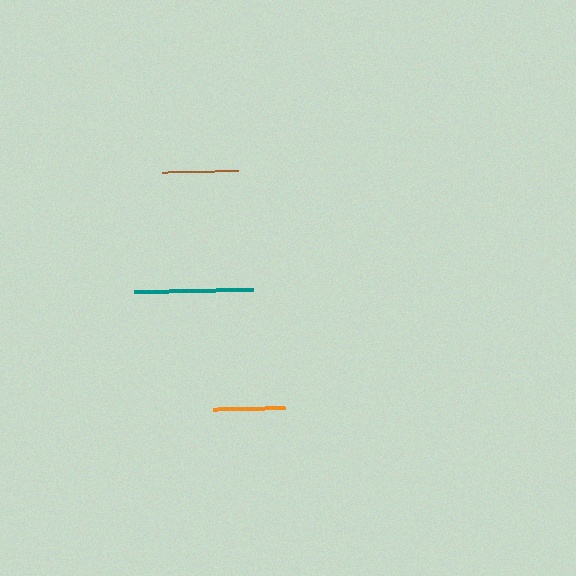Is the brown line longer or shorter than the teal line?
The teal line is longer than the brown line.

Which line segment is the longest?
The teal line is the longest at approximately 119 pixels.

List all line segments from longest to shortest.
From longest to shortest: teal, brown, orange.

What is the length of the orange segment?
The orange segment is approximately 73 pixels long.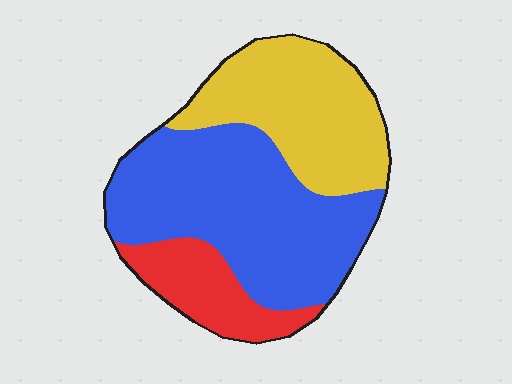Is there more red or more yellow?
Yellow.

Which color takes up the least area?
Red, at roughly 15%.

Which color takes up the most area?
Blue, at roughly 50%.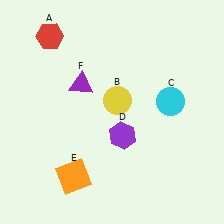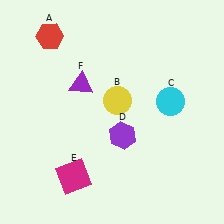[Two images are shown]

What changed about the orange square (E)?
In Image 1, E is orange. In Image 2, it changed to magenta.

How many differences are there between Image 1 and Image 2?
There is 1 difference between the two images.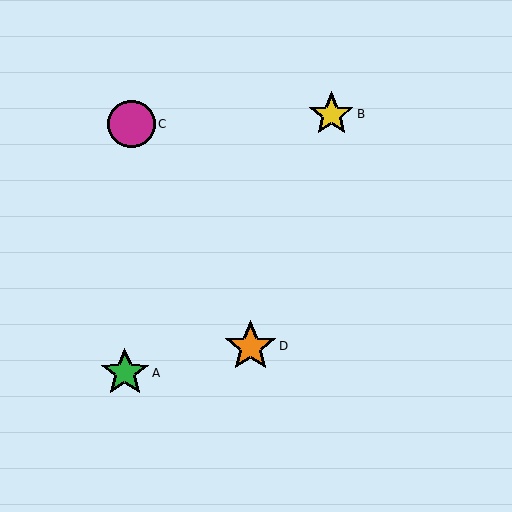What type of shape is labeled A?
Shape A is a green star.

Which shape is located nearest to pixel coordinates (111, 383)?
The green star (labeled A) at (125, 373) is nearest to that location.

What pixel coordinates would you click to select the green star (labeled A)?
Click at (125, 373) to select the green star A.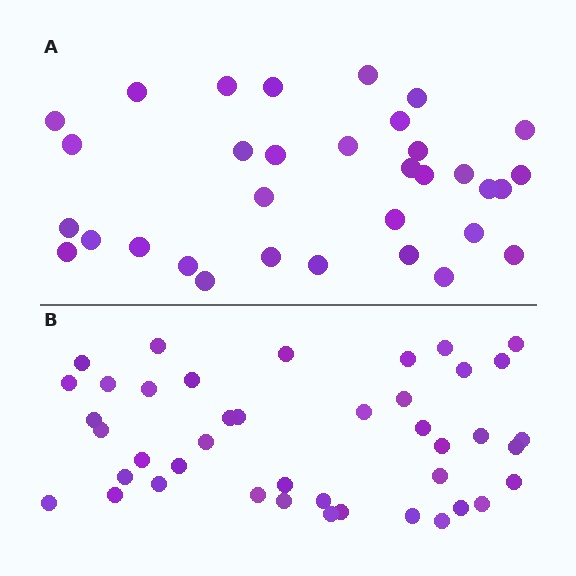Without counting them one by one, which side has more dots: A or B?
Region B (the bottom region) has more dots.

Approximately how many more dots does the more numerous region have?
Region B has roughly 8 or so more dots than region A.